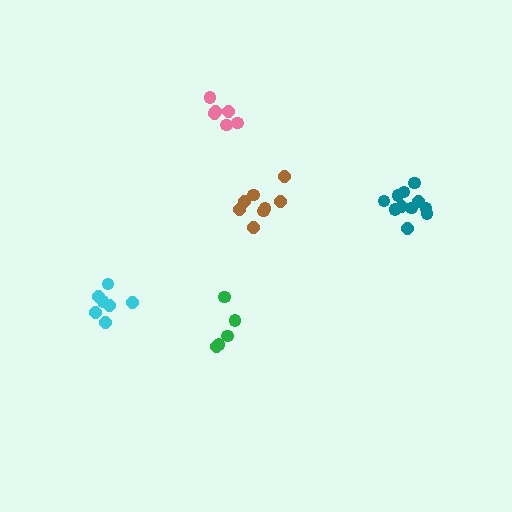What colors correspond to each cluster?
The clusters are colored: green, cyan, brown, pink, teal.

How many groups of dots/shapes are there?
There are 5 groups.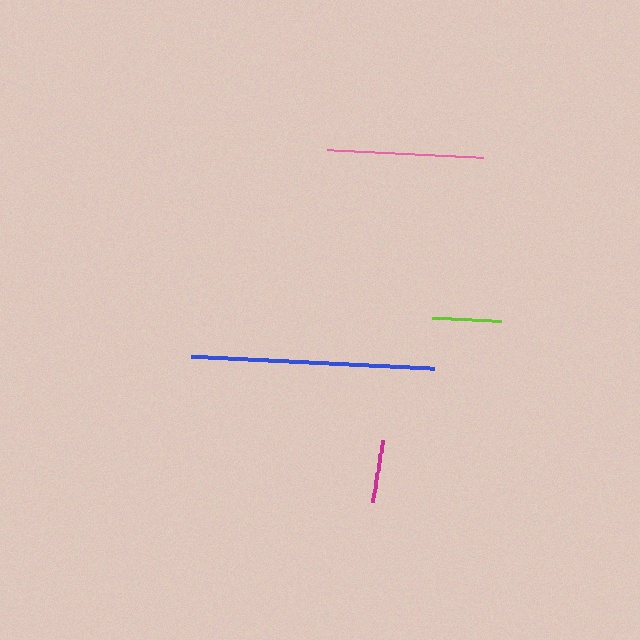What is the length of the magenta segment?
The magenta segment is approximately 62 pixels long.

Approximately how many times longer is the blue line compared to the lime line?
The blue line is approximately 3.5 times the length of the lime line.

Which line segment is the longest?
The blue line is the longest at approximately 242 pixels.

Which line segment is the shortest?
The magenta line is the shortest at approximately 62 pixels.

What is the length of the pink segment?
The pink segment is approximately 156 pixels long.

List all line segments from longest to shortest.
From longest to shortest: blue, pink, lime, magenta.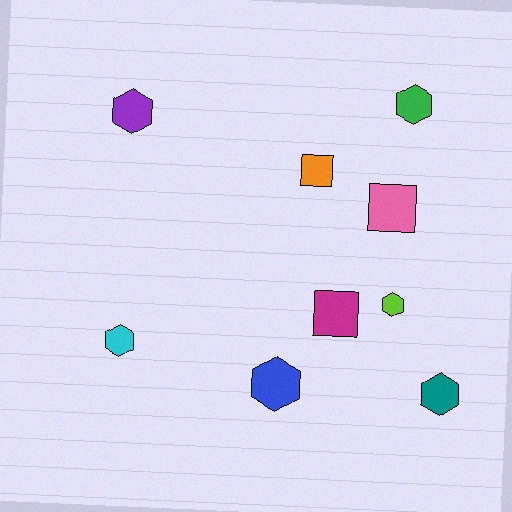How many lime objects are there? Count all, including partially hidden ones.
There is 1 lime object.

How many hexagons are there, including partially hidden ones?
There are 6 hexagons.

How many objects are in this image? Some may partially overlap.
There are 9 objects.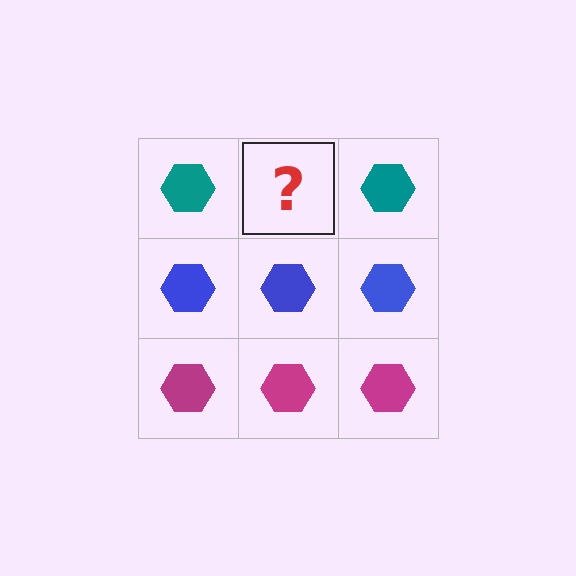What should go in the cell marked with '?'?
The missing cell should contain a teal hexagon.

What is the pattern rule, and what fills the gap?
The rule is that each row has a consistent color. The gap should be filled with a teal hexagon.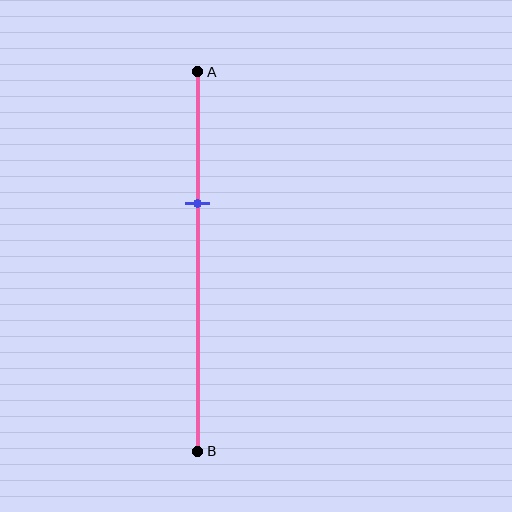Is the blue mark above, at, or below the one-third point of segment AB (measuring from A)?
The blue mark is approximately at the one-third point of segment AB.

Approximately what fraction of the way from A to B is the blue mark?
The blue mark is approximately 35% of the way from A to B.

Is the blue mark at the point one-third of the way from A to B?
Yes, the mark is approximately at the one-third point.